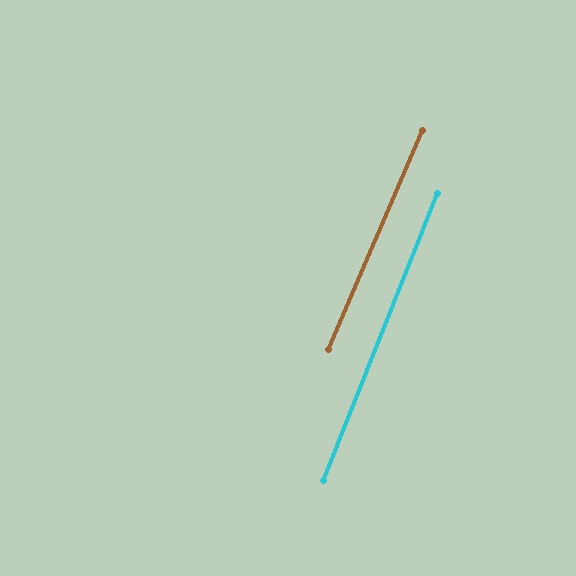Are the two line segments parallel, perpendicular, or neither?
Parallel — their directions differ by only 1.7°.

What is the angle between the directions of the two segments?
Approximately 2 degrees.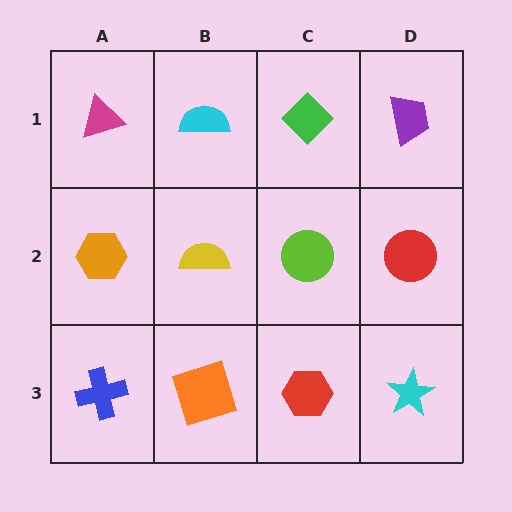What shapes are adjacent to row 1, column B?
A yellow semicircle (row 2, column B), a magenta triangle (row 1, column A), a green diamond (row 1, column C).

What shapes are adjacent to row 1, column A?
An orange hexagon (row 2, column A), a cyan semicircle (row 1, column B).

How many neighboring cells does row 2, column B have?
4.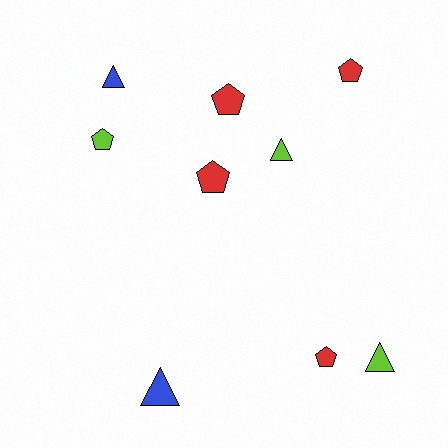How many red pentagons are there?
There are 4 red pentagons.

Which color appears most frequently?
Red, with 4 objects.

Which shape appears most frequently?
Pentagon, with 5 objects.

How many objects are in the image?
There are 9 objects.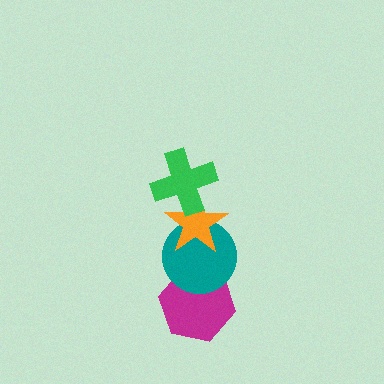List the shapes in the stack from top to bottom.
From top to bottom: the green cross, the orange star, the teal circle, the magenta hexagon.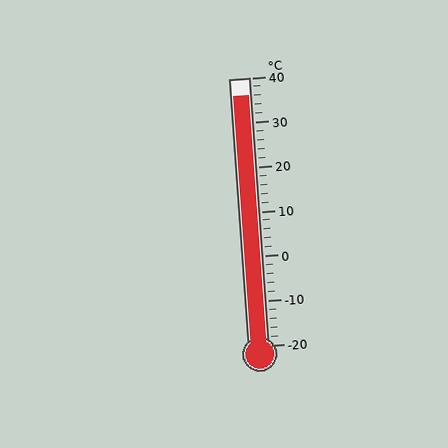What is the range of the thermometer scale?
The thermometer scale ranges from -20°C to 40°C.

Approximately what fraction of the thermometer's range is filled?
The thermometer is filled to approximately 95% of its range.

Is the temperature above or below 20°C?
The temperature is above 20°C.